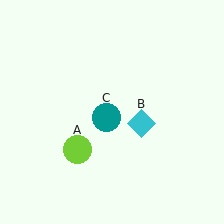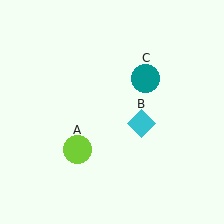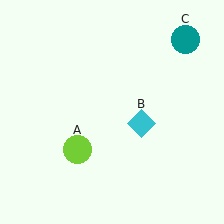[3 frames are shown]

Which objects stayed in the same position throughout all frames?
Lime circle (object A) and cyan diamond (object B) remained stationary.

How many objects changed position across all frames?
1 object changed position: teal circle (object C).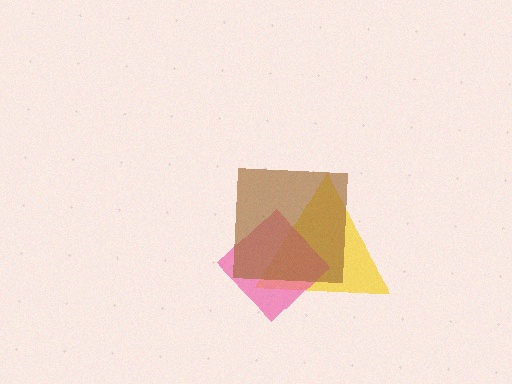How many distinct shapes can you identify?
There are 3 distinct shapes: a yellow triangle, a pink diamond, a brown square.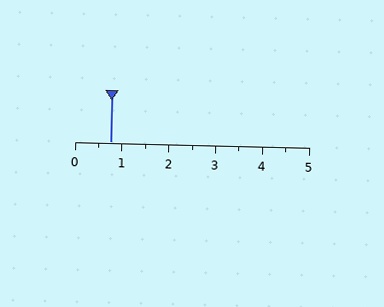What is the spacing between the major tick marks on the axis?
The major ticks are spaced 1 apart.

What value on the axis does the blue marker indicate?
The marker indicates approximately 0.8.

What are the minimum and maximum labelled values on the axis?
The axis runs from 0 to 5.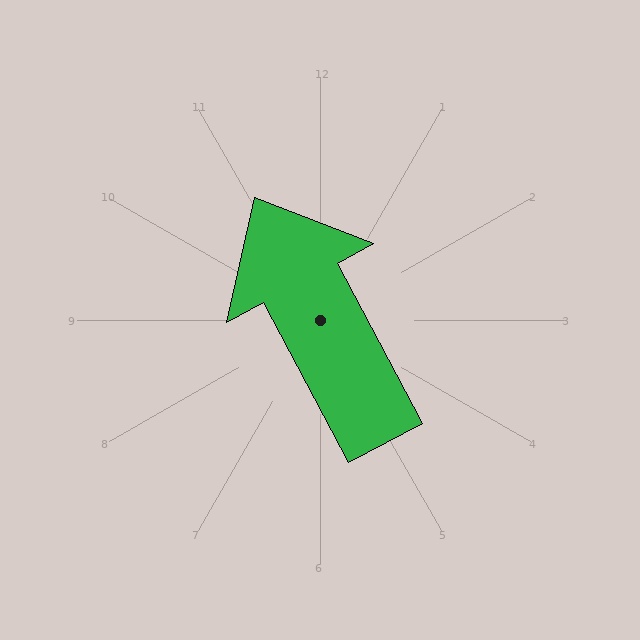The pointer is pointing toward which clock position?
Roughly 11 o'clock.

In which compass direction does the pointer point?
Northwest.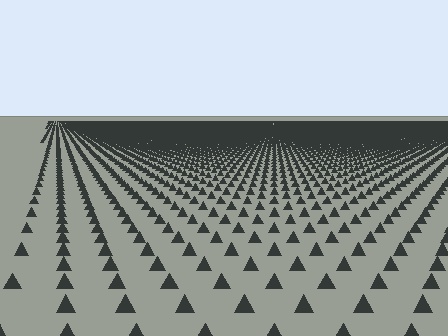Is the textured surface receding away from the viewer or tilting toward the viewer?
The surface is receding away from the viewer. Texture elements get smaller and denser toward the top.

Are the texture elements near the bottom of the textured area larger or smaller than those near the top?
Larger. Near the bottom, elements are closer to the viewer and appear at a bigger on-screen size.